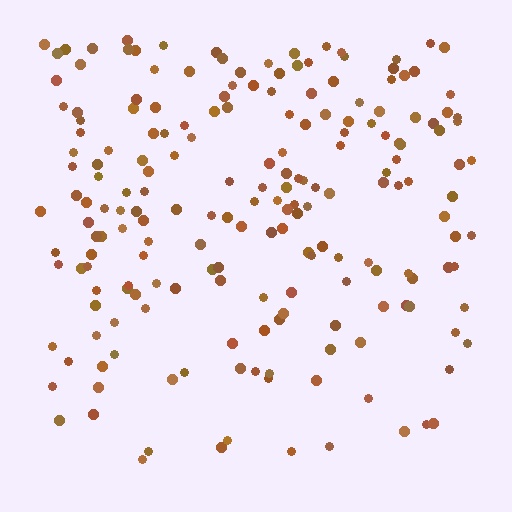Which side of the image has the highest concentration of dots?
The top.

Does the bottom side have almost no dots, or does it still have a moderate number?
Still a moderate number, just noticeably fewer than the top.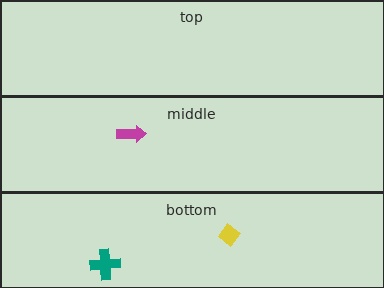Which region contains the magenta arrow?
The middle region.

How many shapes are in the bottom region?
2.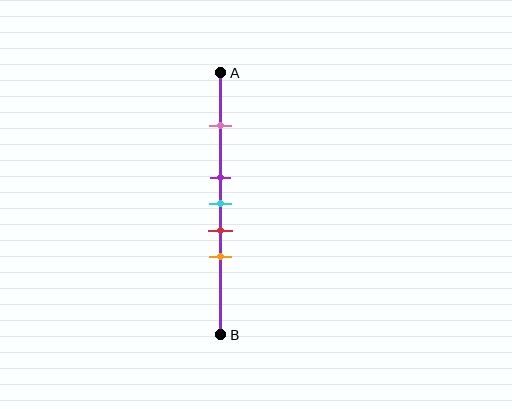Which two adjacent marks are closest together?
The purple and cyan marks are the closest adjacent pair.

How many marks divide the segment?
There are 5 marks dividing the segment.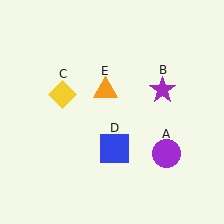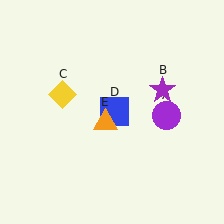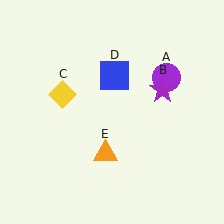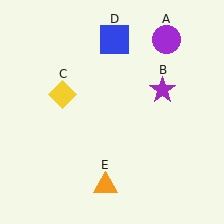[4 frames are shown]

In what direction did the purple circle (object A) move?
The purple circle (object A) moved up.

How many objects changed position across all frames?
3 objects changed position: purple circle (object A), blue square (object D), orange triangle (object E).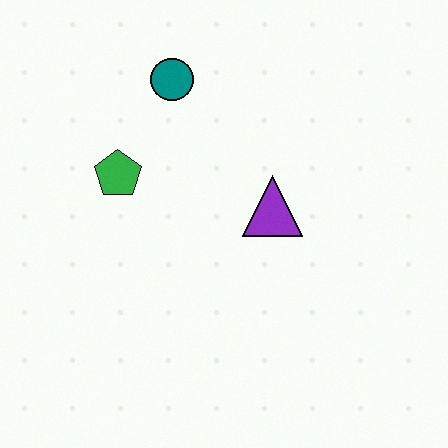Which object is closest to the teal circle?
The green pentagon is closest to the teal circle.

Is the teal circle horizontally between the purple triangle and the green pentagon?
Yes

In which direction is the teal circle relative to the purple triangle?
The teal circle is above the purple triangle.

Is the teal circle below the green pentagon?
No